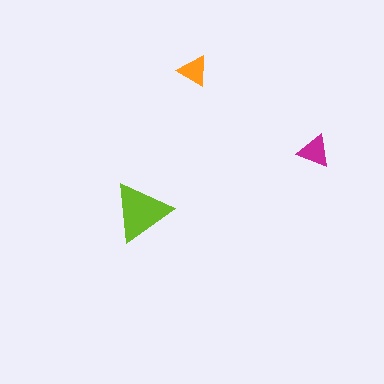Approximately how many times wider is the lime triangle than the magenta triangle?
About 2 times wider.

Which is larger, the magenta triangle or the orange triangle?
The magenta one.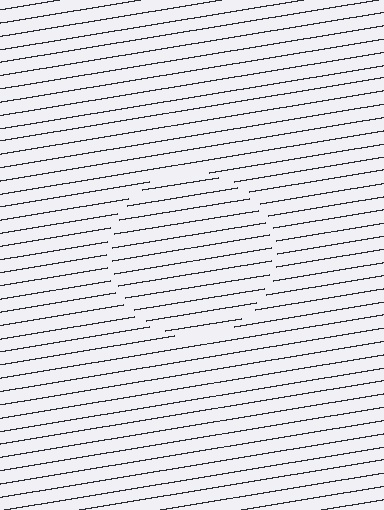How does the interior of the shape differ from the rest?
The interior of the shape contains the same grating, shifted by half a period — the contour is defined by the phase discontinuity where line-ends from the inner and outer gratings abut.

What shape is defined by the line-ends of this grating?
An illusory circle. The interior of the shape contains the same grating, shifted by half a period — the contour is defined by the phase discontinuity where line-ends from the inner and outer gratings abut.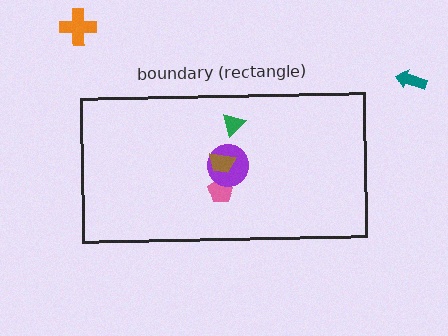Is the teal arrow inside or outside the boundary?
Outside.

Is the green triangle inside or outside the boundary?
Inside.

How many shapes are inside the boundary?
4 inside, 2 outside.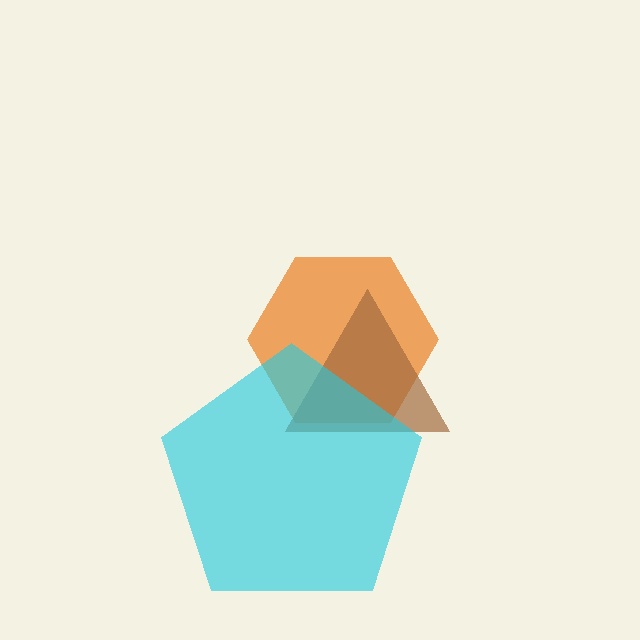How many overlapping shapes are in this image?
There are 3 overlapping shapes in the image.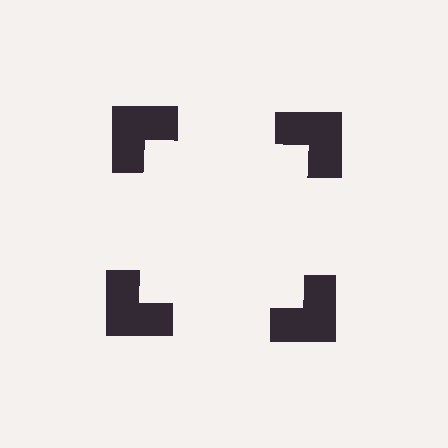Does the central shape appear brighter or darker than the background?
It typically appears slightly brighter than the background, even though no actual brightness change is drawn.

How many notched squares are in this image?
There are 4 — one at each vertex of the illusory square.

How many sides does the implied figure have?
4 sides.